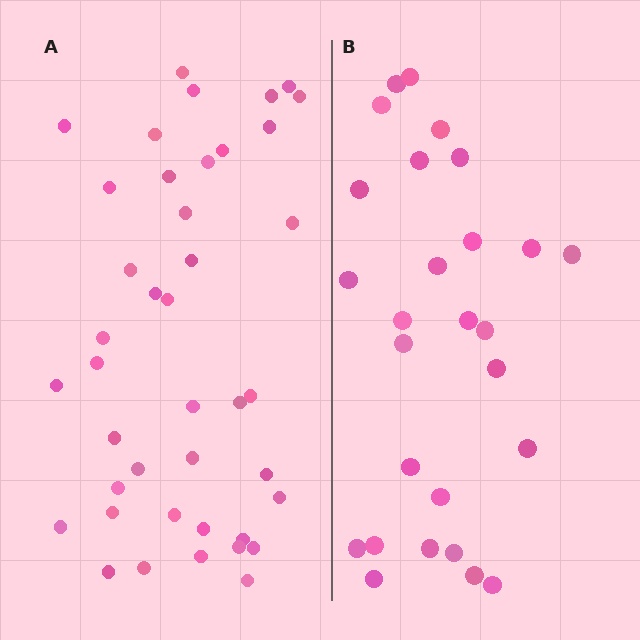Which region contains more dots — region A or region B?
Region A (the left region) has more dots.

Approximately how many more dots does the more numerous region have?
Region A has approximately 15 more dots than region B.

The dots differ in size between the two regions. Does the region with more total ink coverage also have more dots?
No. Region B has more total ink coverage because its dots are larger, but region A actually contains more individual dots. Total area can be misleading — the number of items is what matters here.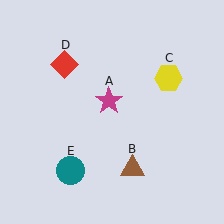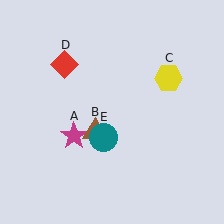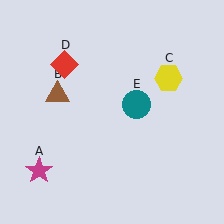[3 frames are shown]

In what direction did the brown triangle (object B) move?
The brown triangle (object B) moved up and to the left.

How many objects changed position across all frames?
3 objects changed position: magenta star (object A), brown triangle (object B), teal circle (object E).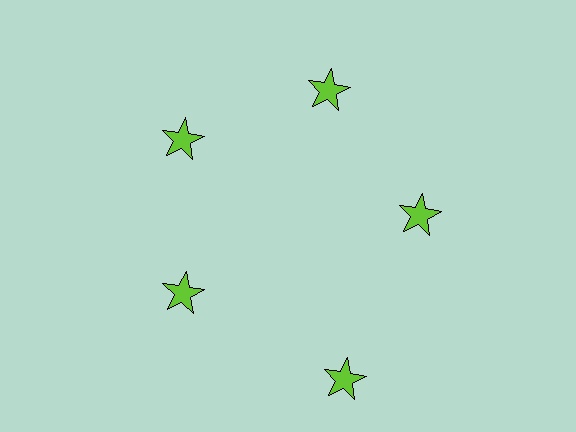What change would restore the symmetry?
The symmetry would be restored by moving it inward, back onto the ring so that all 5 stars sit at equal angles and equal distance from the center.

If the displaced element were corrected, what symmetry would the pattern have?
It would have 5-fold rotational symmetry — the pattern would map onto itself every 72 degrees.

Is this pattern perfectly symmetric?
No. The 5 lime stars are arranged in a ring, but one element near the 5 o'clock position is pushed outward from the center, breaking the 5-fold rotational symmetry.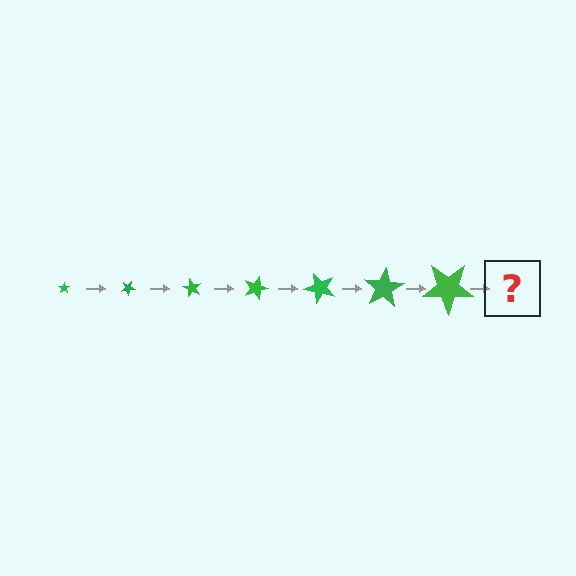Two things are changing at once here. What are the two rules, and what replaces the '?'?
The two rules are that the star grows larger each step and it rotates 30 degrees each step. The '?' should be a star, larger than the previous one and rotated 210 degrees from the start.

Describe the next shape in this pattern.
It should be a star, larger than the previous one and rotated 210 degrees from the start.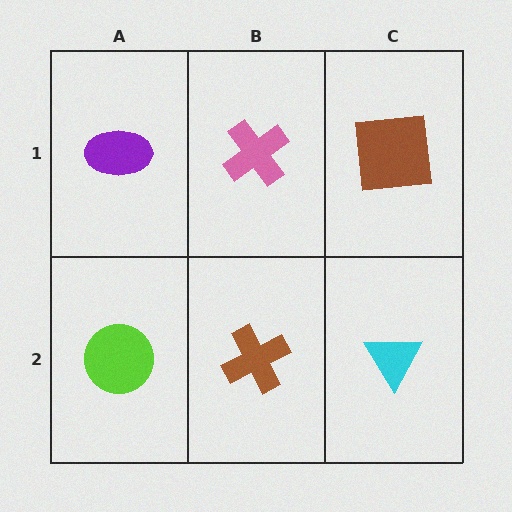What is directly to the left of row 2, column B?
A lime circle.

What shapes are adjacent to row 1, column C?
A cyan triangle (row 2, column C), a pink cross (row 1, column B).